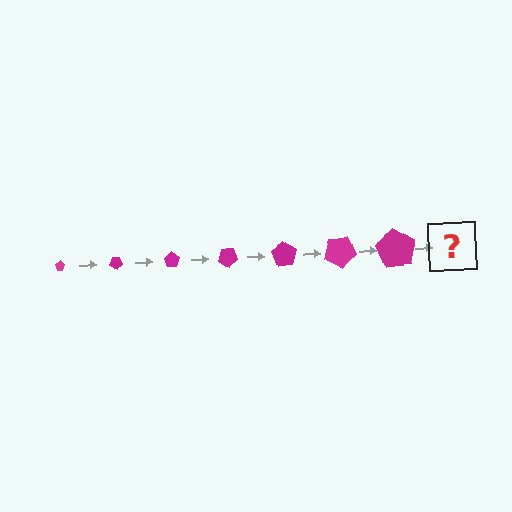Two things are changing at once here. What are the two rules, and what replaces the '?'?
The two rules are that the pentagon grows larger each step and it rotates 35 degrees each step. The '?' should be a pentagon, larger than the previous one and rotated 245 degrees from the start.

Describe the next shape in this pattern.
It should be a pentagon, larger than the previous one and rotated 245 degrees from the start.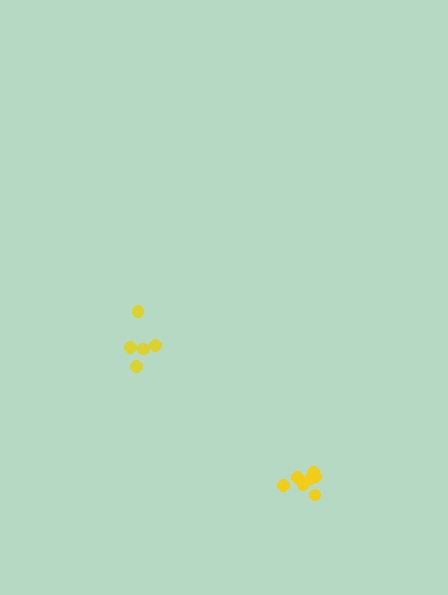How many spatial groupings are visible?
There are 2 spatial groupings.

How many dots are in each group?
Group 1: 5 dots, Group 2: 9 dots (14 total).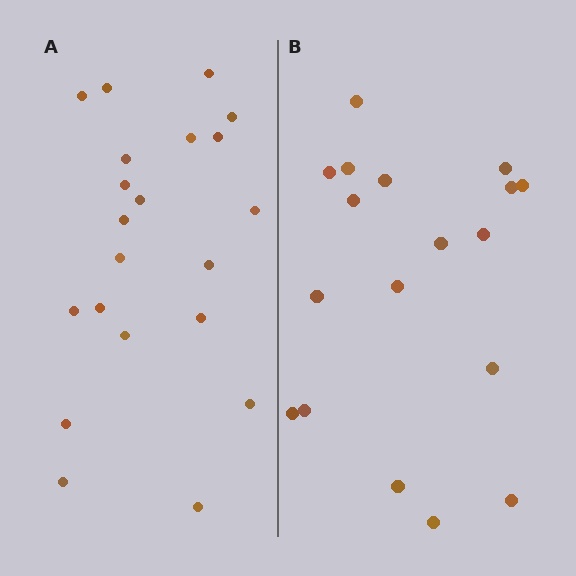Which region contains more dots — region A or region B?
Region A (the left region) has more dots.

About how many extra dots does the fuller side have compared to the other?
Region A has just a few more — roughly 2 or 3 more dots than region B.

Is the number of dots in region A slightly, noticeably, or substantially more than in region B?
Region A has only slightly more — the two regions are fairly close. The ratio is roughly 1.2 to 1.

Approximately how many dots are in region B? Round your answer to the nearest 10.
About 20 dots. (The exact count is 18, which rounds to 20.)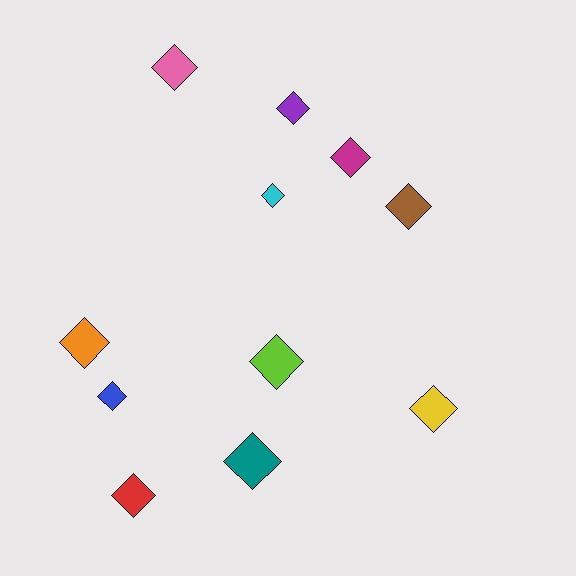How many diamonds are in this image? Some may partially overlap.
There are 11 diamonds.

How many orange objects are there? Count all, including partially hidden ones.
There is 1 orange object.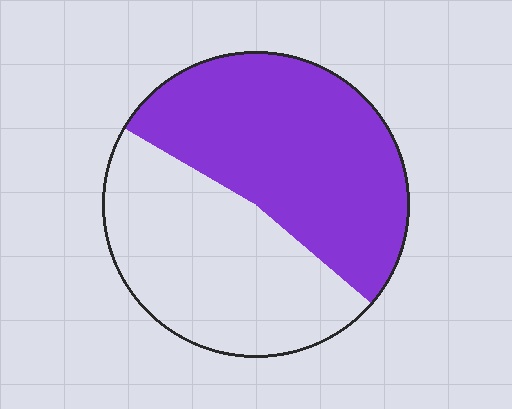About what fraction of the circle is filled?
About one half (1/2).